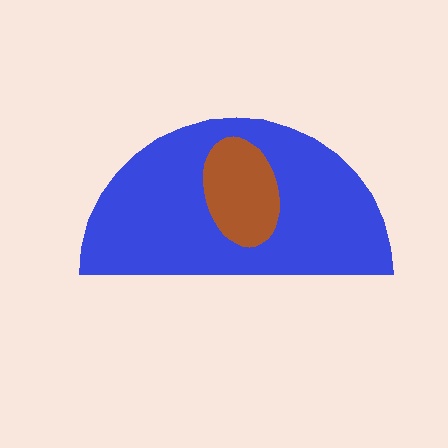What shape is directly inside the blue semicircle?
The brown ellipse.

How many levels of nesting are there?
2.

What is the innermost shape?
The brown ellipse.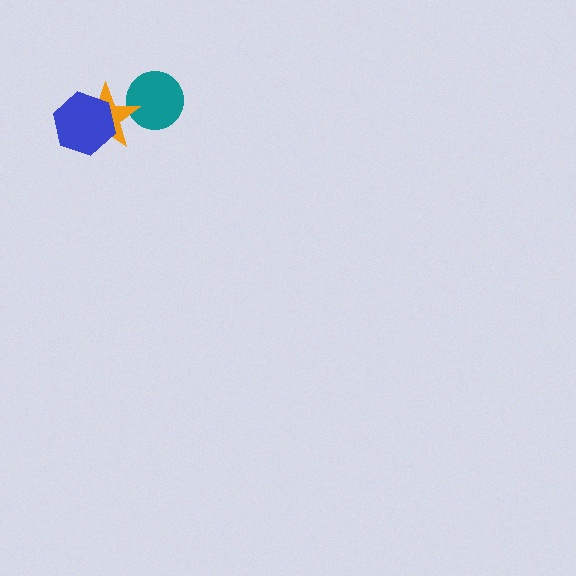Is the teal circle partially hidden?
Yes, it is partially covered by another shape.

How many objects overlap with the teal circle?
1 object overlaps with the teal circle.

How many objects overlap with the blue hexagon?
1 object overlaps with the blue hexagon.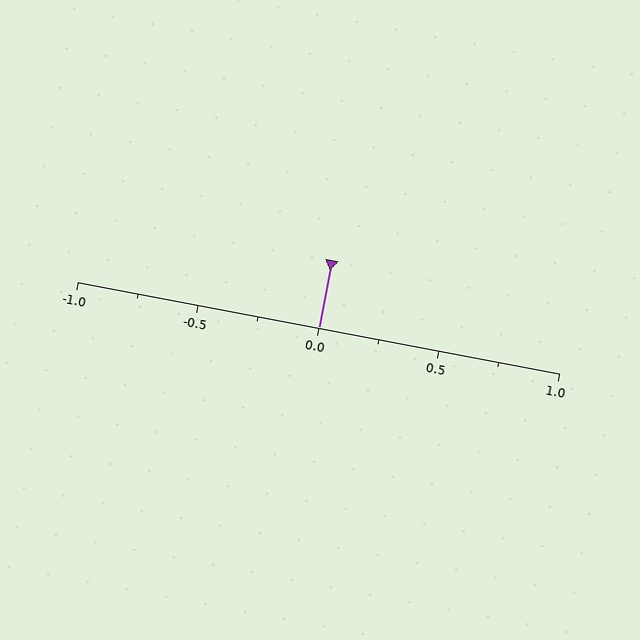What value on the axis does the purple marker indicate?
The marker indicates approximately 0.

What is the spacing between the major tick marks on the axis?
The major ticks are spaced 0.5 apart.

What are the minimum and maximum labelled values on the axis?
The axis runs from -1.0 to 1.0.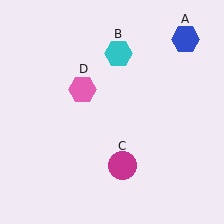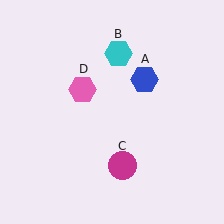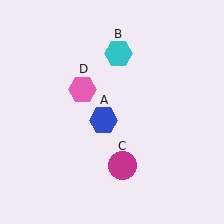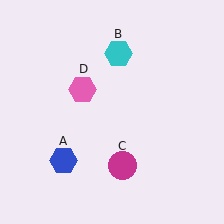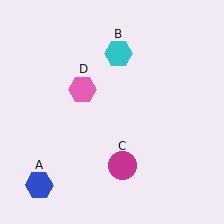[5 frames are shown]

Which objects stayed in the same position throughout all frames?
Cyan hexagon (object B) and magenta circle (object C) and pink hexagon (object D) remained stationary.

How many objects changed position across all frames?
1 object changed position: blue hexagon (object A).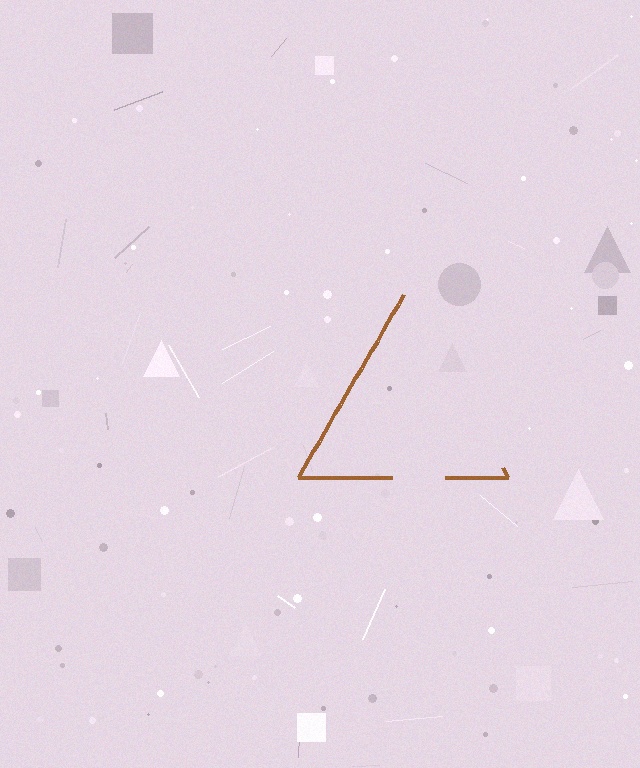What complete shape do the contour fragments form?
The contour fragments form a triangle.